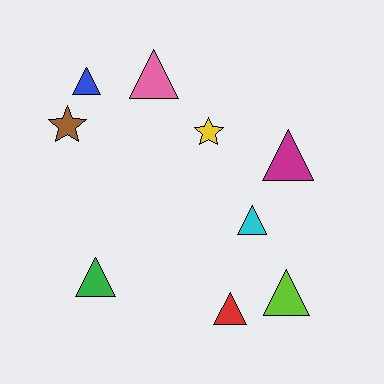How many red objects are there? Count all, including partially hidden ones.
There is 1 red object.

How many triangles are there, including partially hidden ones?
There are 7 triangles.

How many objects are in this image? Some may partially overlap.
There are 9 objects.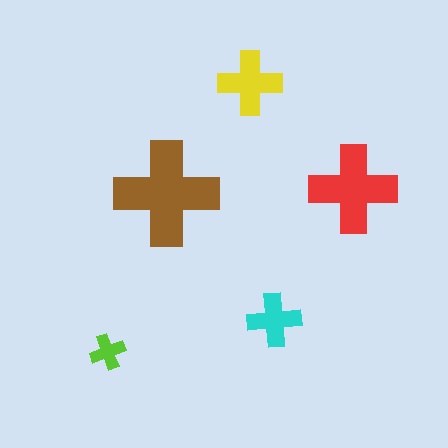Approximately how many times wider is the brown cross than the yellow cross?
About 1.5 times wider.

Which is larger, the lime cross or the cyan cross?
The cyan one.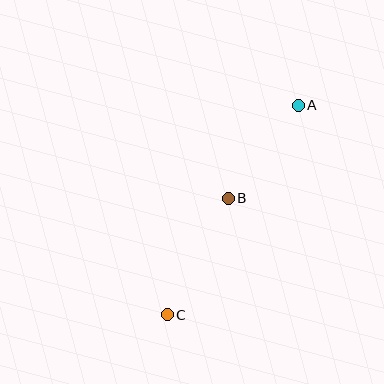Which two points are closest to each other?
Points A and B are closest to each other.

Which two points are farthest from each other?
Points A and C are farthest from each other.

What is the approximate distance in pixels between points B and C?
The distance between B and C is approximately 132 pixels.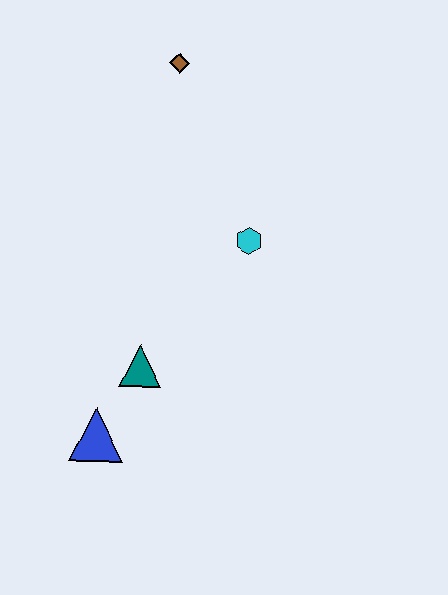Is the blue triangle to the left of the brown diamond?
Yes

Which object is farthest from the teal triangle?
The brown diamond is farthest from the teal triangle.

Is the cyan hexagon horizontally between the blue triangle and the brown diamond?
No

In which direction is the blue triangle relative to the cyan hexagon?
The blue triangle is below the cyan hexagon.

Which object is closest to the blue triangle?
The teal triangle is closest to the blue triangle.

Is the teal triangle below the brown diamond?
Yes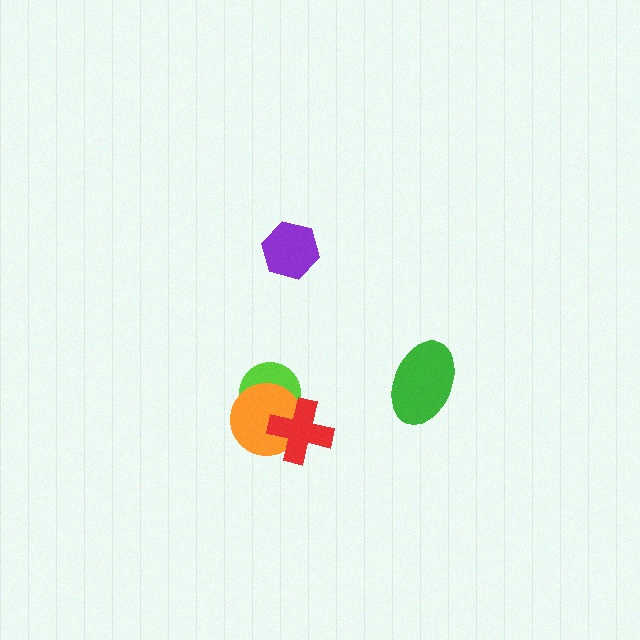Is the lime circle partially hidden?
Yes, it is partially covered by another shape.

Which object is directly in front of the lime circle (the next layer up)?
The orange circle is directly in front of the lime circle.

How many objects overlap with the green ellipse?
0 objects overlap with the green ellipse.